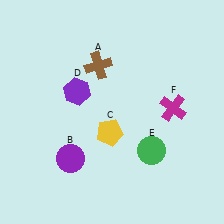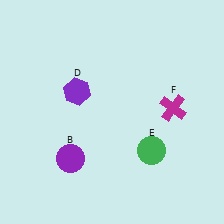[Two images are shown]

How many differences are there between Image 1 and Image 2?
There are 2 differences between the two images.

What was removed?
The brown cross (A), the yellow pentagon (C) were removed in Image 2.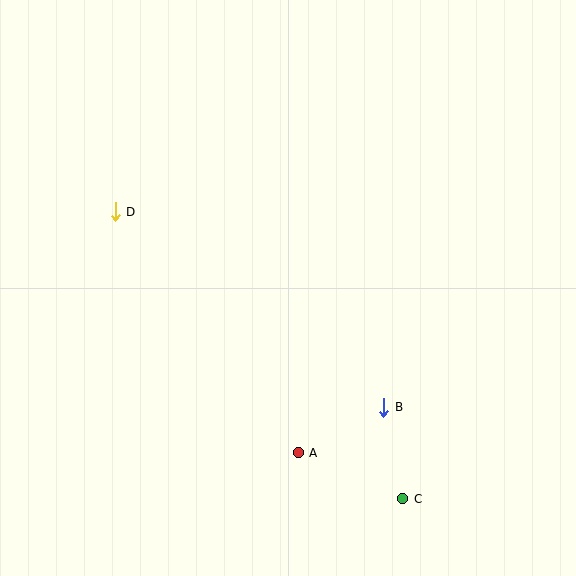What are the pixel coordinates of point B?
Point B is at (384, 407).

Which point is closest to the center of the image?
Point B at (384, 407) is closest to the center.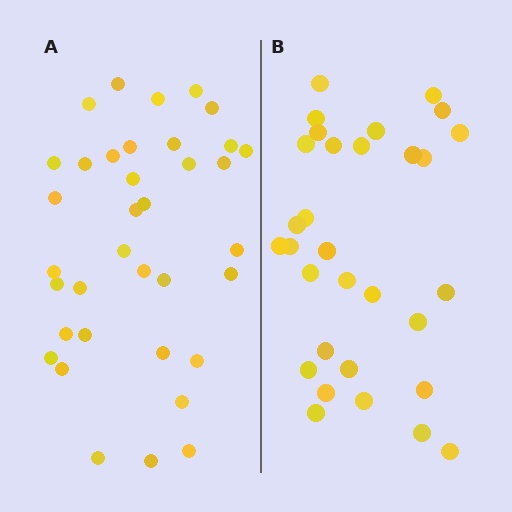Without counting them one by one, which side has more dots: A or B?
Region A (the left region) has more dots.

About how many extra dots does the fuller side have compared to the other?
Region A has about 5 more dots than region B.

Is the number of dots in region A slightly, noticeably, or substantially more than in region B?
Region A has only slightly more — the two regions are fairly close. The ratio is roughly 1.2 to 1.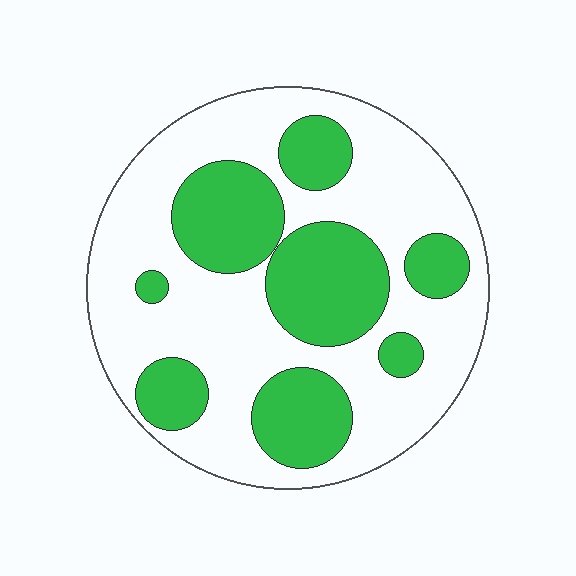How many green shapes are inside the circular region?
8.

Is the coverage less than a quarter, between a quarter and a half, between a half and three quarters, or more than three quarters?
Between a quarter and a half.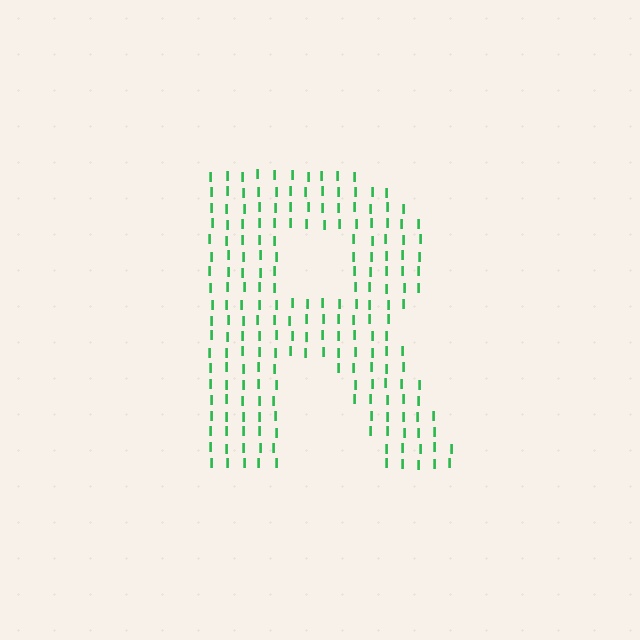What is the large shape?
The large shape is the letter R.